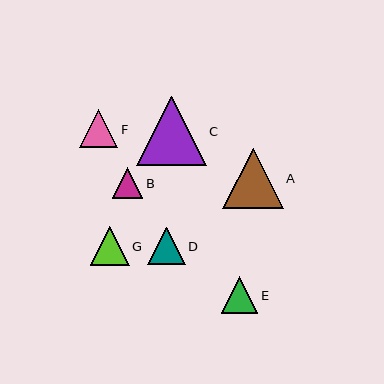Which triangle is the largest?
Triangle C is the largest with a size of approximately 69 pixels.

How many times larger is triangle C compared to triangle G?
Triangle C is approximately 1.8 times the size of triangle G.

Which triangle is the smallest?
Triangle B is the smallest with a size of approximately 30 pixels.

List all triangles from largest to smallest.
From largest to smallest: C, A, G, F, D, E, B.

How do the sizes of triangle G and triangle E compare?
Triangle G and triangle E are approximately the same size.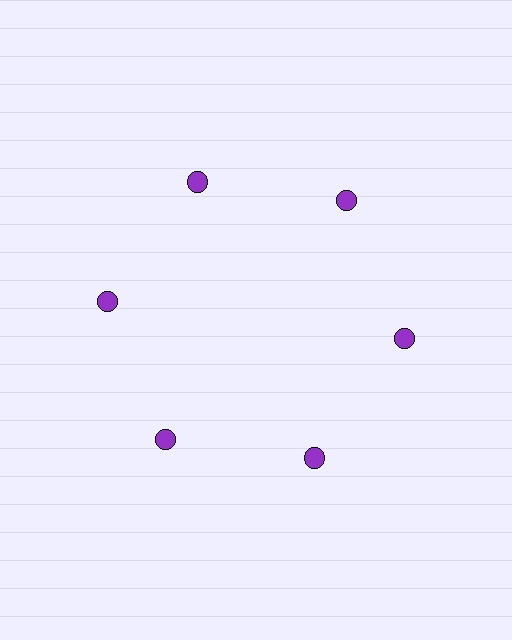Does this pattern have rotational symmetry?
Yes, this pattern has 6-fold rotational symmetry. It looks the same after rotating 60 degrees around the center.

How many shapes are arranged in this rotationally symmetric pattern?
There are 6 shapes, arranged in 6 groups of 1.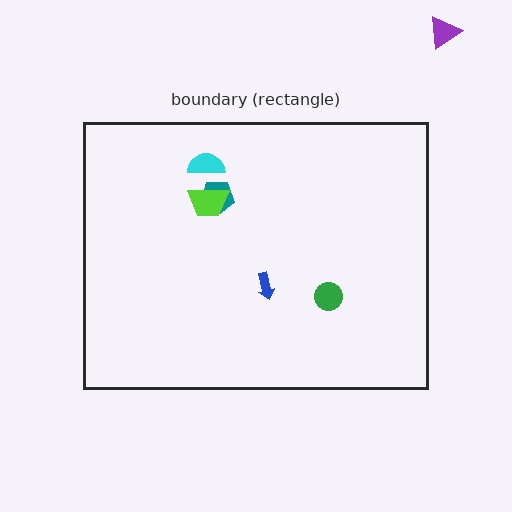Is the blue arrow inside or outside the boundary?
Inside.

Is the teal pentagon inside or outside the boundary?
Inside.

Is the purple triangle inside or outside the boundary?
Outside.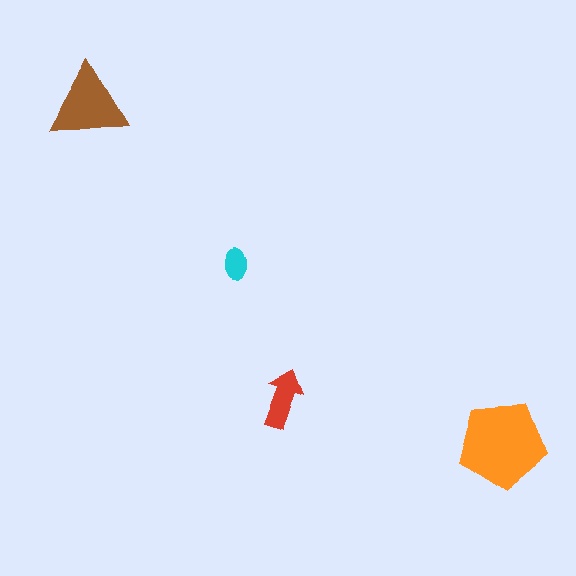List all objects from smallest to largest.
The cyan ellipse, the red arrow, the brown triangle, the orange pentagon.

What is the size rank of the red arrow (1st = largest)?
3rd.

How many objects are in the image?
There are 4 objects in the image.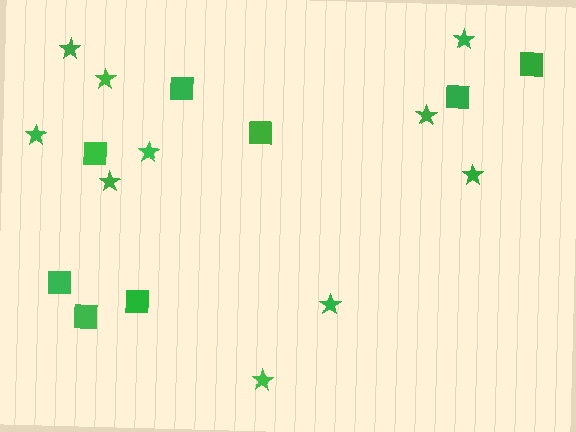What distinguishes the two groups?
There are 2 groups: one group of squares (8) and one group of stars (10).